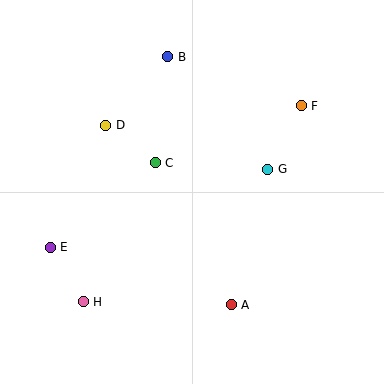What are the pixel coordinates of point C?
Point C is at (155, 163).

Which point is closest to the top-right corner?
Point F is closest to the top-right corner.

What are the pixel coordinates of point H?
Point H is at (83, 302).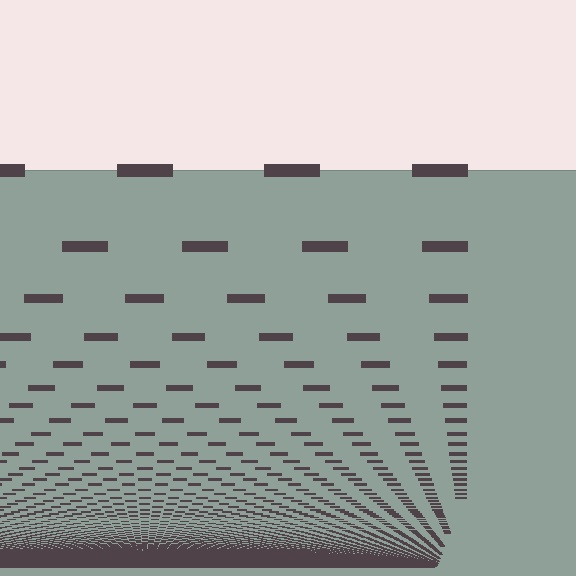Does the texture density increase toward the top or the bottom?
Density increases toward the bottom.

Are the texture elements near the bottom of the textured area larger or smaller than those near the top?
Smaller. The gradient is inverted — elements near the bottom are smaller and denser.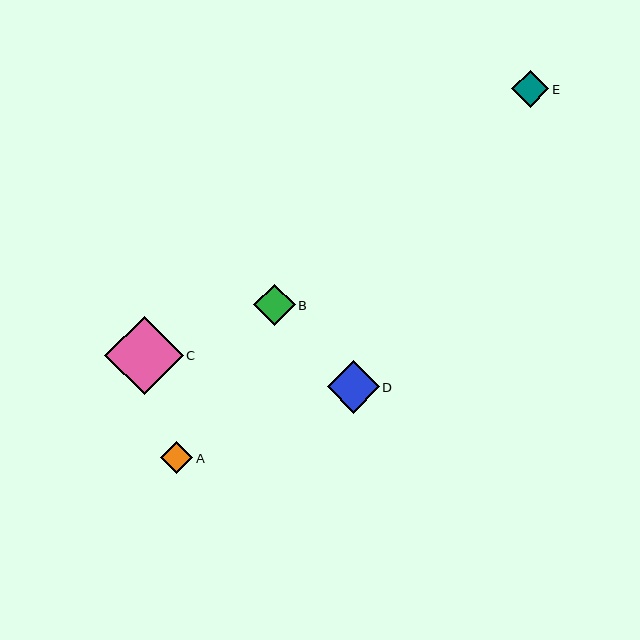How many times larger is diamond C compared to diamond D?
Diamond C is approximately 1.5 times the size of diamond D.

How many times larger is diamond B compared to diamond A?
Diamond B is approximately 1.3 times the size of diamond A.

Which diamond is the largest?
Diamond C is the largest with a size of approximately 79 pixels.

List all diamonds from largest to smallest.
From largest to smallest: C, D, B, E, A.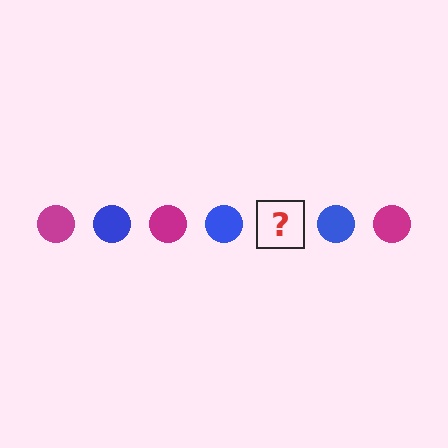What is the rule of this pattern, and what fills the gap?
The rule is that the pattern cycles through magenta, blue circles. The gap should be filled with a magenta circle.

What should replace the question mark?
The question mark should be replaced with a magenta circle.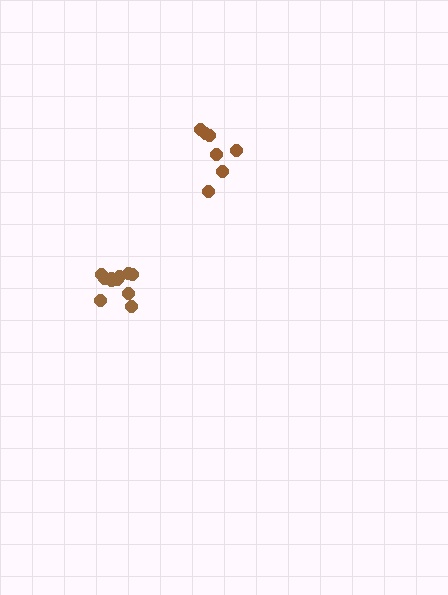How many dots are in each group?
Group 1: 7 dots, Group 2: 11 dots (18 total).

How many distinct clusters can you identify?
There are 2 distinct clusters.